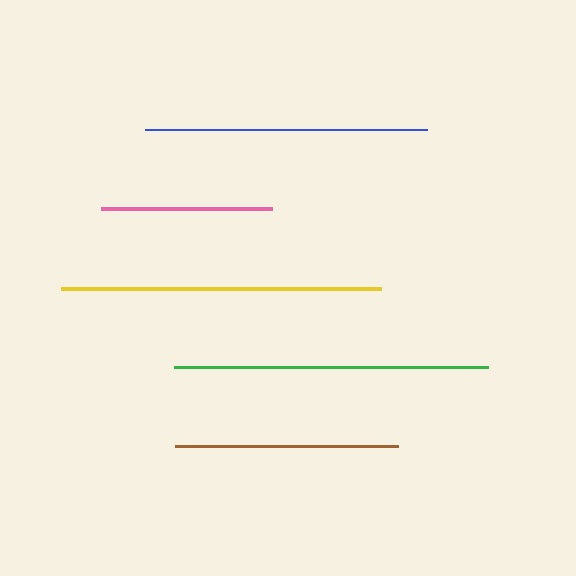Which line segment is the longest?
The yellow line is the longest at approximately 320 pixels.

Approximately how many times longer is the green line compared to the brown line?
The green line is approximately 1.4 times the length of the brown line.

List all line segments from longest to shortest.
From longest to shortest: yellow, green, blue, brown, pink.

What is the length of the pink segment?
The pink segment is approximately 171 pixels long.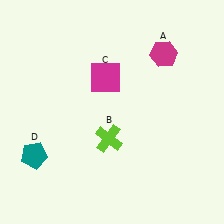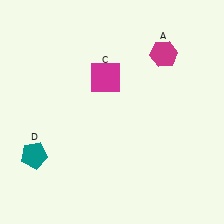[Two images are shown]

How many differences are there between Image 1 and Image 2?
There is 1 difference between the two images.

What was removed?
The lime cross (B) was removed in Image 2.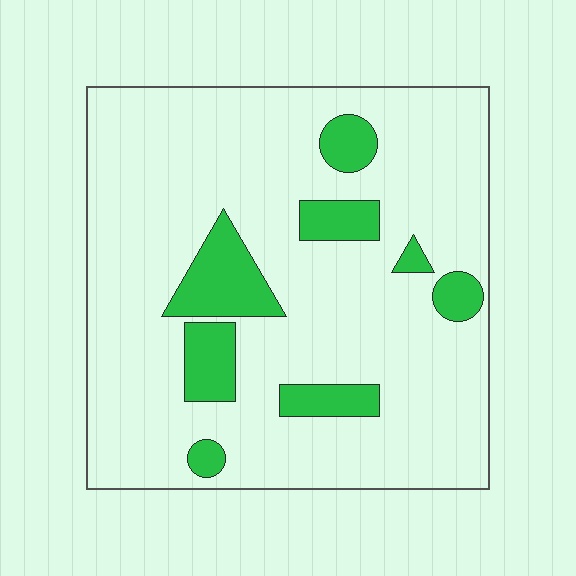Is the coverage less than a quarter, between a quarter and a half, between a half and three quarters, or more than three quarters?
Less than a quarter.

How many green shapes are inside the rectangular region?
8.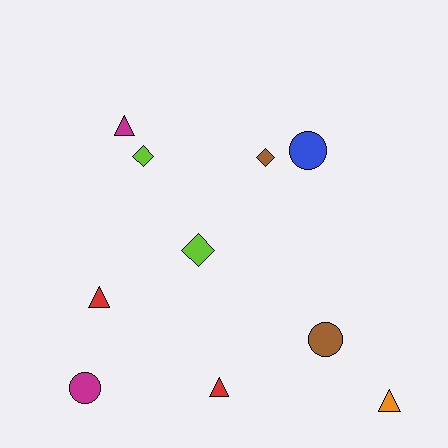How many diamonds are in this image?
There are 3 diamonds.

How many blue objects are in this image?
There is 1 blue object.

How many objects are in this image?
There are 10 objects.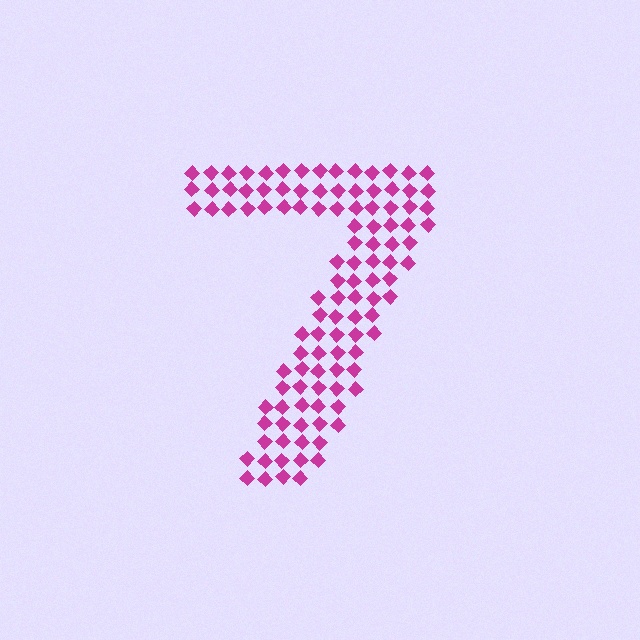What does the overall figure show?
The overall figure shows the digit 7.